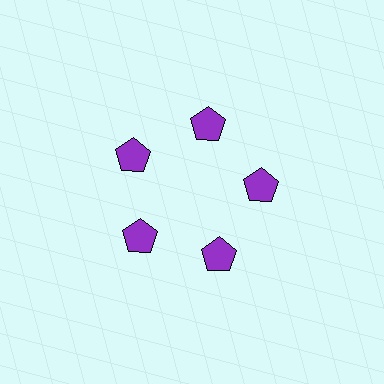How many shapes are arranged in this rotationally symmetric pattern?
There are 5 shapes, arranged in 5 groups of 1.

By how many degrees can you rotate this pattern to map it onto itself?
The pattern maps onto itself every 72 degrees of rotation.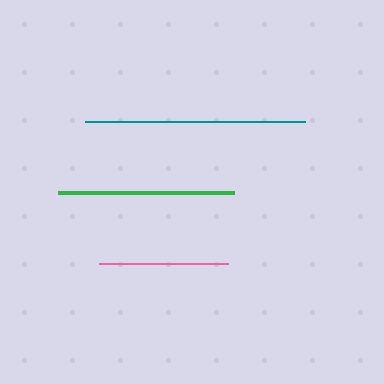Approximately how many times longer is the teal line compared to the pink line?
The teal line is approximately 1.7 times the length of the pink line.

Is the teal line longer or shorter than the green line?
The teal line is longer than the green line.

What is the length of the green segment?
The green segment is approximately 176 pixels long.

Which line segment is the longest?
The teal line is the longest at approximately 220 pixels.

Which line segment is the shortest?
The pink line is the shortest at approximately 129 pixels.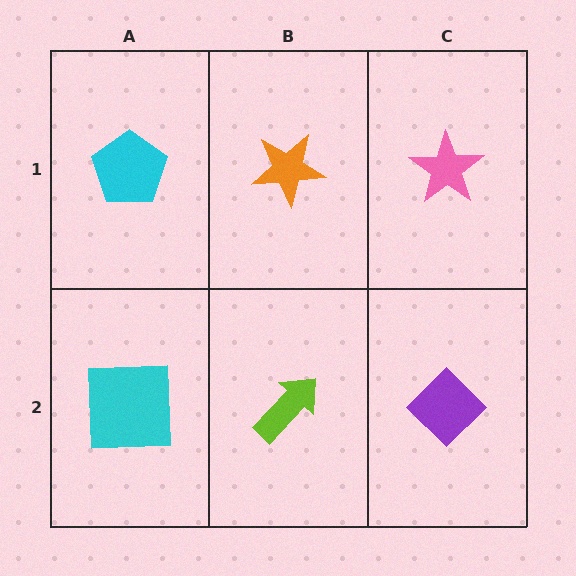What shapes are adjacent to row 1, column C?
A purple diamond (row 2, column C), an orange star (row 1, column B).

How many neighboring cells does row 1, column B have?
3.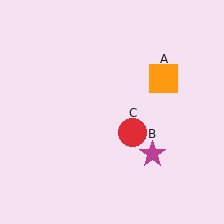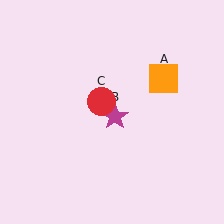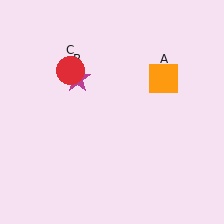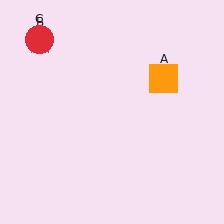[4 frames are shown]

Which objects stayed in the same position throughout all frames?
Orange square (object A) remained stationary.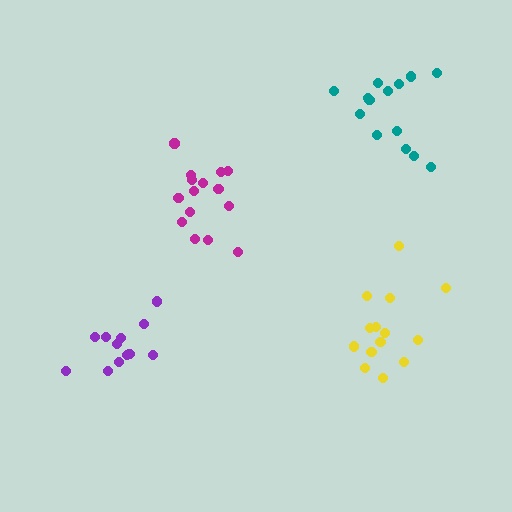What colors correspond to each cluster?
The clusters are colored: purple, yellow, magenta, teal.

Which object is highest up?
The teal cluster is topmost.